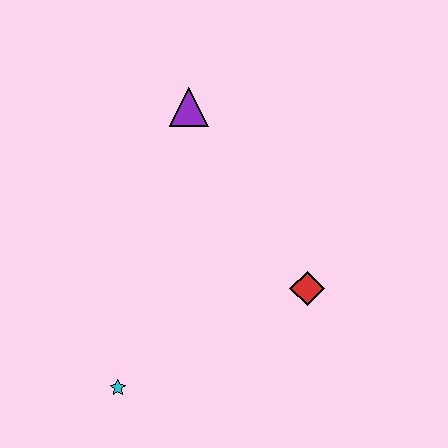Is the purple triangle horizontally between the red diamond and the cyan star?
Yes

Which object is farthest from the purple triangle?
The cyan star is farthest from the purple triangle.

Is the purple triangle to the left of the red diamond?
Yes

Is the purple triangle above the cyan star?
Yes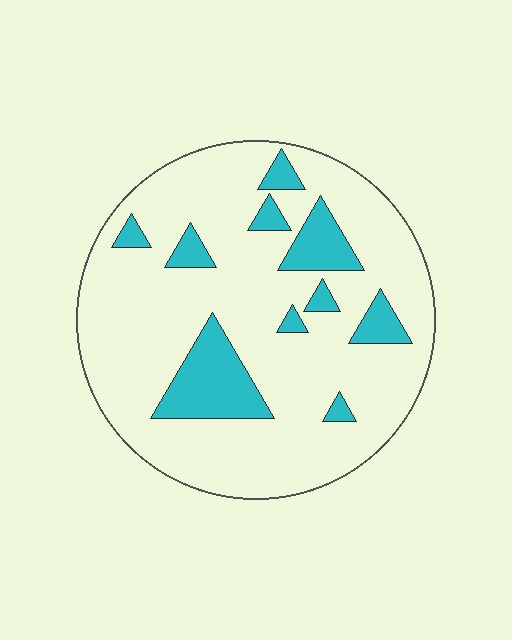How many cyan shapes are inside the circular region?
10.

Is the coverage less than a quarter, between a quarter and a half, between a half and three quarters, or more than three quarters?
Less than a quarter.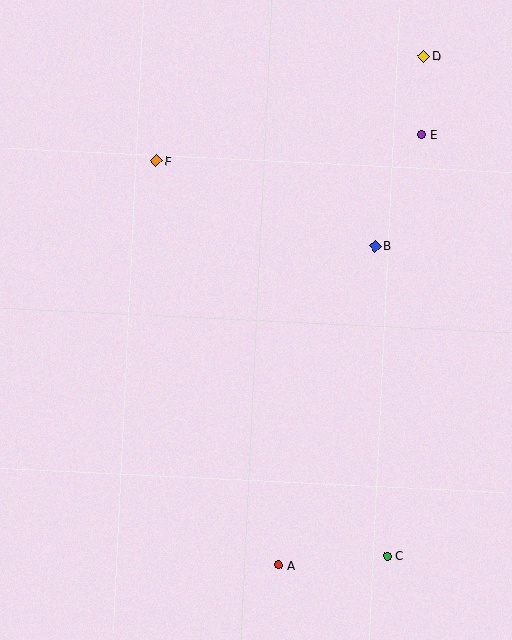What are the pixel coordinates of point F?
Point F is at (156, 161).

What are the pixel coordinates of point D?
Point D is at (424, 56).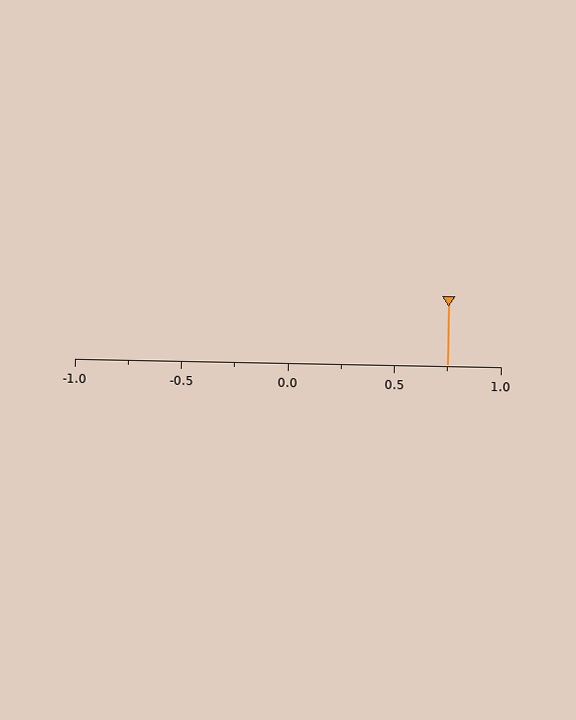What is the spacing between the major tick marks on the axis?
The major ticks are spaced 0.5 apart.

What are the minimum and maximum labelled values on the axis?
The axis runs from -1.0 to 1.0.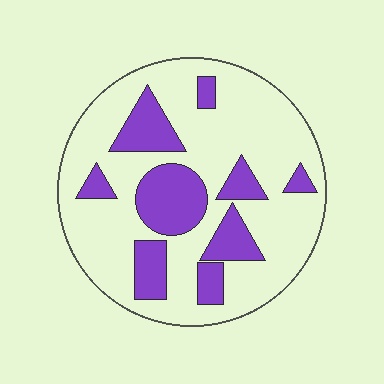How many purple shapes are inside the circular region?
9.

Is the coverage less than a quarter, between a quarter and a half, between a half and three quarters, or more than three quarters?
Between a quarter and a half.